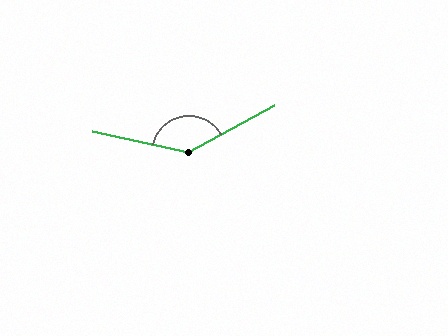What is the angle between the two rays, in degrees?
Approximately 139 degrees.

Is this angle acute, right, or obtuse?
It is obtuse.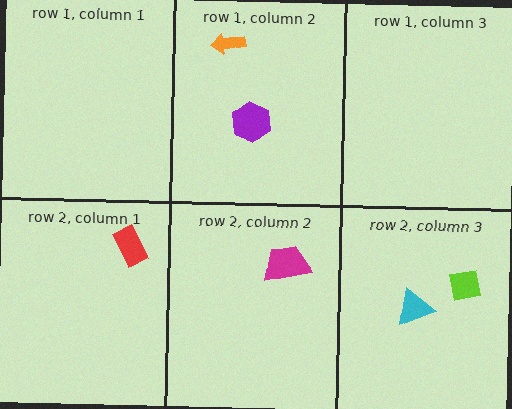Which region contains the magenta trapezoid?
The row 2, column 2 region.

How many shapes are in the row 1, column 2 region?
2.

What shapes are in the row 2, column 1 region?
The red rectangle.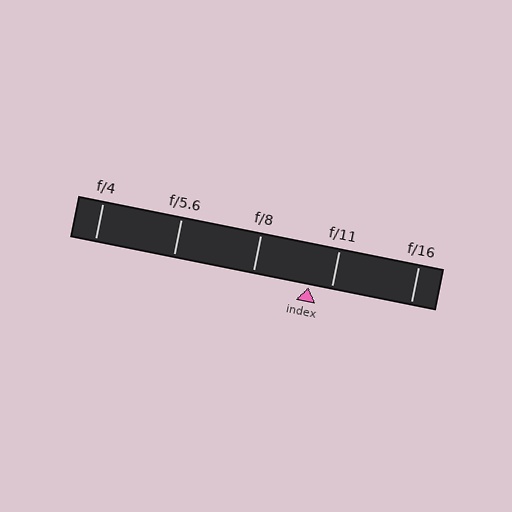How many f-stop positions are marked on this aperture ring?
There are 5 f-stop positions marked.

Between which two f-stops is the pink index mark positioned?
The index mark is between f/8 and f/11.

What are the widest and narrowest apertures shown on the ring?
The widest aperture shown is f/4 and the narrowest is f/16.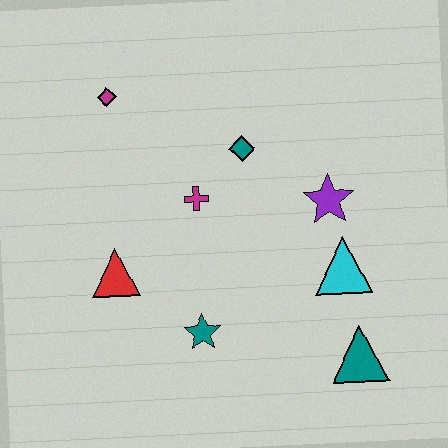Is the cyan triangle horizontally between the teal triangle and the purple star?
Yes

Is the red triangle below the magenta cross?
Yes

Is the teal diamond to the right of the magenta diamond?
Yes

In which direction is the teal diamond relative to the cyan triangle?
The teal diamond is above the cyan triangle.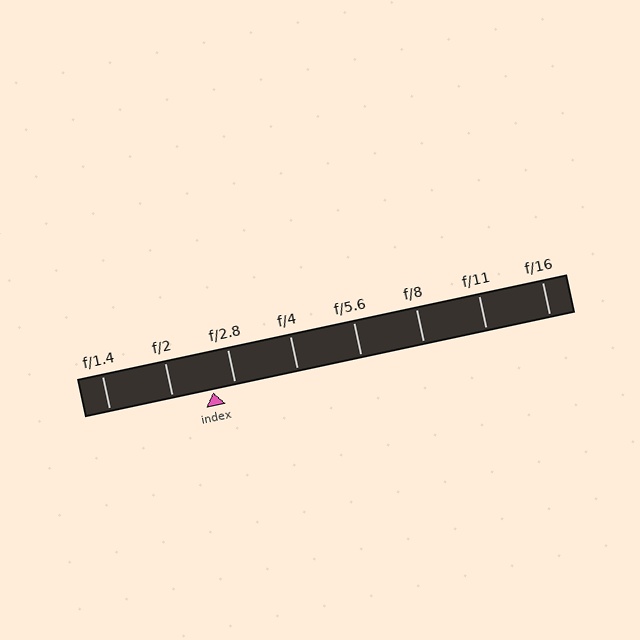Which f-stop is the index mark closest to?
The index mark is closest to f/2.8.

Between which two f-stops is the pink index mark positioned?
The index mark is between f/2 and f/2.8.